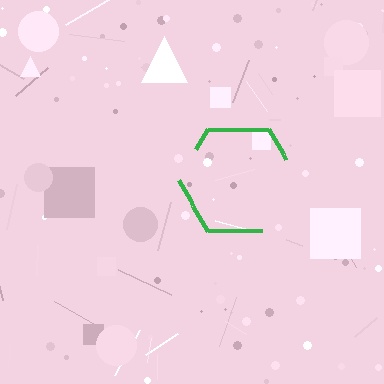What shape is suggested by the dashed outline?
The dashed outline suggests a hexagon.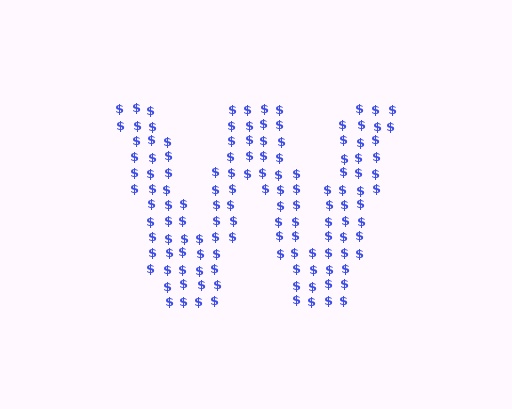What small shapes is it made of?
It is made of small dollar signs.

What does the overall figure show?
The overall figure shows the letter W.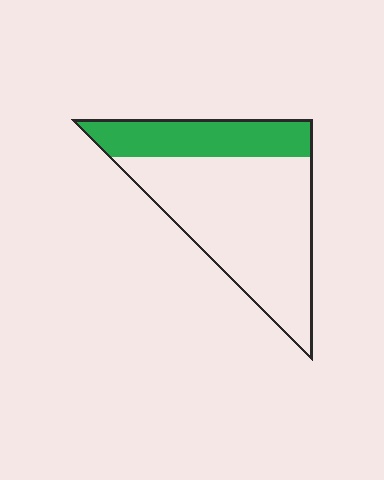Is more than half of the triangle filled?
No.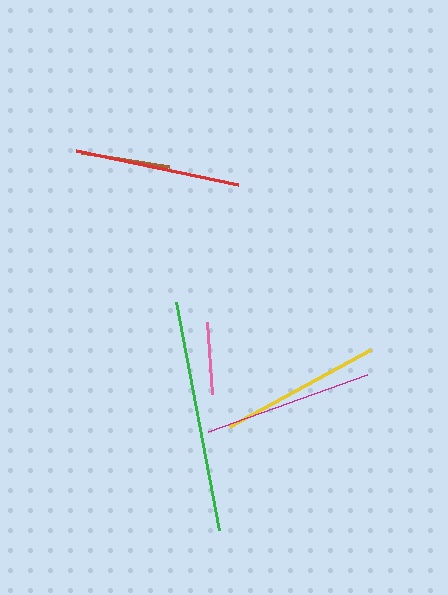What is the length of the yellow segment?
The yellow segment is approximately 160 pixels long.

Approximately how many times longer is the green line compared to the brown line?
The green line is approximately 2.6 times the length of the brown line.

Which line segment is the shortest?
The pink line is the shortest at approximately 72 pixels.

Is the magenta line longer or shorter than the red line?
The magenta line is longer than the red line.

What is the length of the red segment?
The red segment is approximately 166 pixels long.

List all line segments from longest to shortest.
From longest to shortest: green, magenta, red, yellow, brown, pink.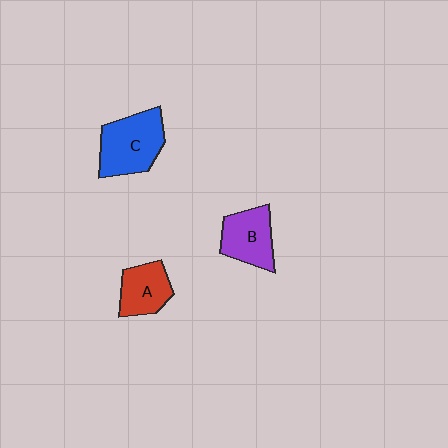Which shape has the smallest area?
Shape A (red).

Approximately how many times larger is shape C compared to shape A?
Approximately 1.5 times.